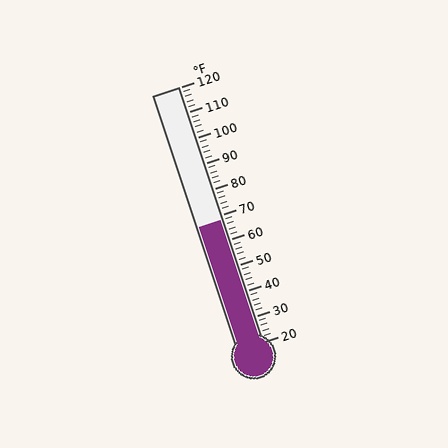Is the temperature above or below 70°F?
The temperature is below 70°F.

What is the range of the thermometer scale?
The thermometer scale ranges from 20°F to 120°F.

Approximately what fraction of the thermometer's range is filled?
The thermometer is filled to approximately 50% of its range.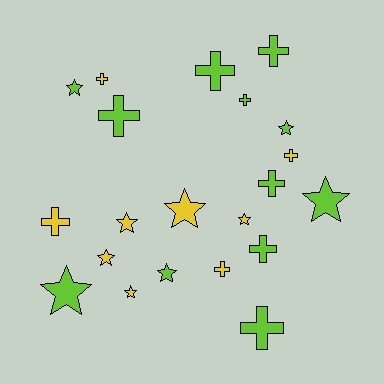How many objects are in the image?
There are 21 objects.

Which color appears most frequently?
Lime, with 12 objects.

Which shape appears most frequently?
Cross, with 11 objects.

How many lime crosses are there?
There are 7 lime crosses.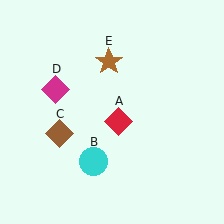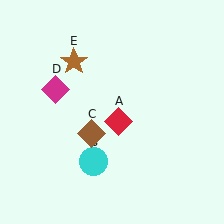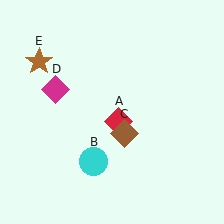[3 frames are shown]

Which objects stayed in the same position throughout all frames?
Red diamond (object A) and cyan circle (object B) and magenta diamond (object D) remained stationary.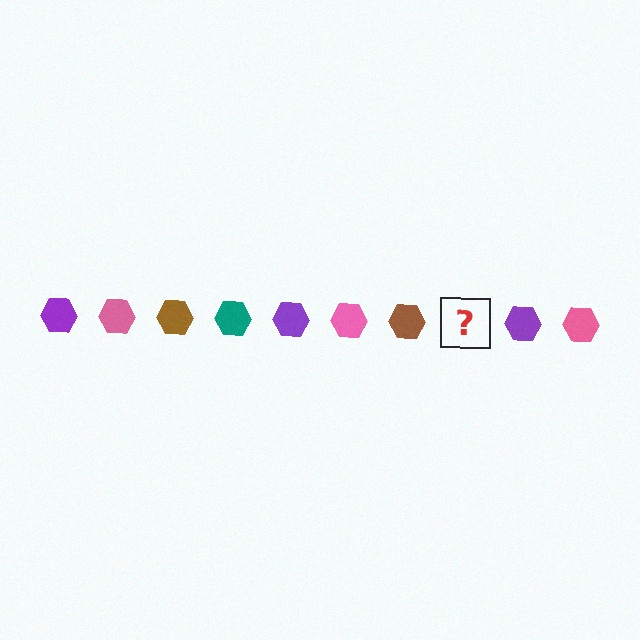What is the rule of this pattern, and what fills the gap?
The rule is that the pattern cycles through purple, pink, brown, teal hexagons. The gap should be filled with a teal hexagon.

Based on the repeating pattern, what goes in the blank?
The blank should be a teal hexagon.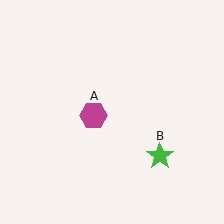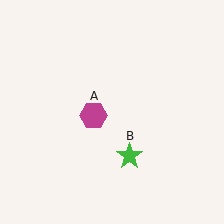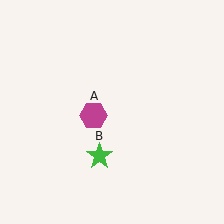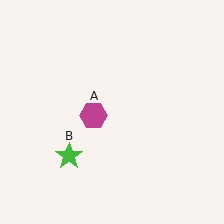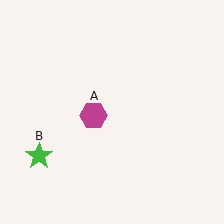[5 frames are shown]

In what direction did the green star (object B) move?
The green star (object B) moved left.